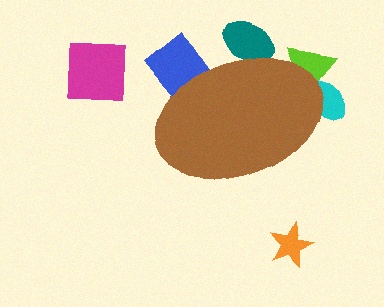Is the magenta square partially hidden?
No, the magenta square is fully visible.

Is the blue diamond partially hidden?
Yes, the blue diamond is partially hidden behind the brown ellipse.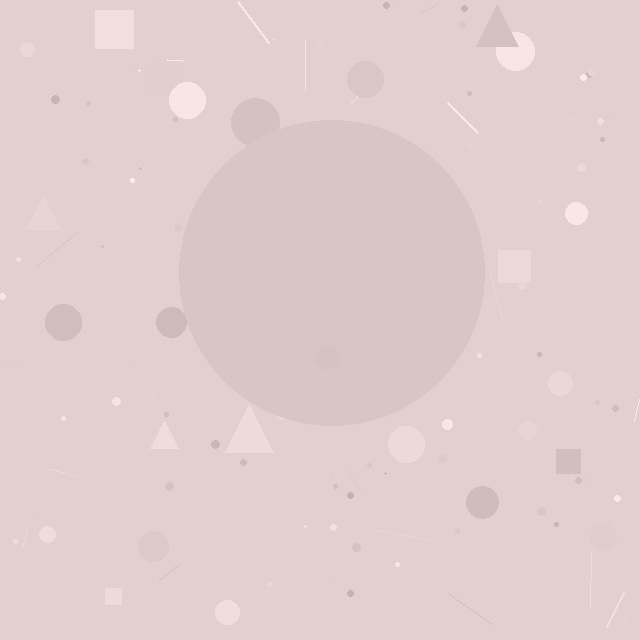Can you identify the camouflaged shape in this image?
The camouflaged shape is a circle.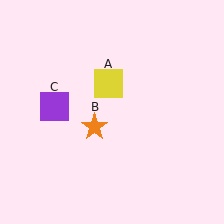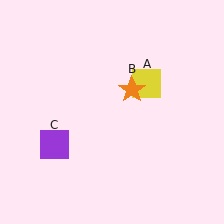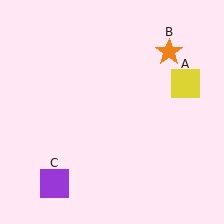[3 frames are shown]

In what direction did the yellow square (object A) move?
The yellow square (object A) moved right.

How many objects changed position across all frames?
3 objects changed position: yellow square (object A), orange star (object B), purple square (object C).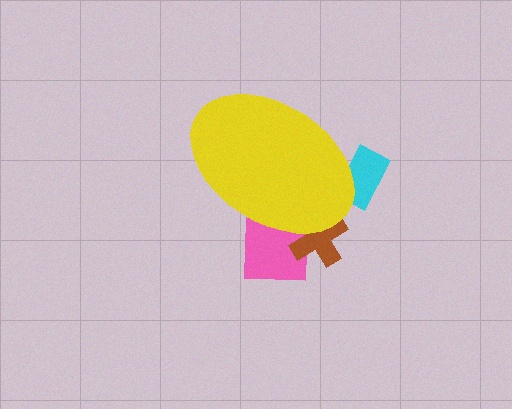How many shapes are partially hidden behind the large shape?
3 shapes are partially hidden.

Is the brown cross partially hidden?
Yes, the brown cross is partially hidden behind the yellow ellipse.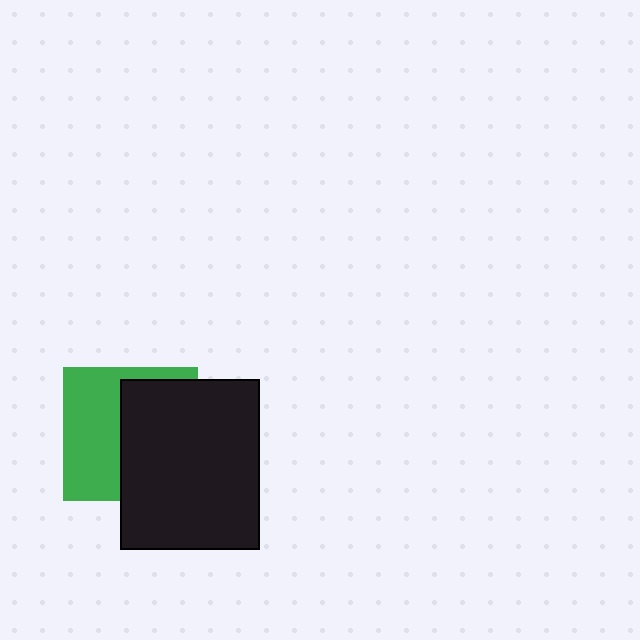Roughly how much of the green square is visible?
About half of it is visible (roughly 47%).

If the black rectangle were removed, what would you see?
You would see the complete green square.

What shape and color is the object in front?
The object in front is a black rectangle.